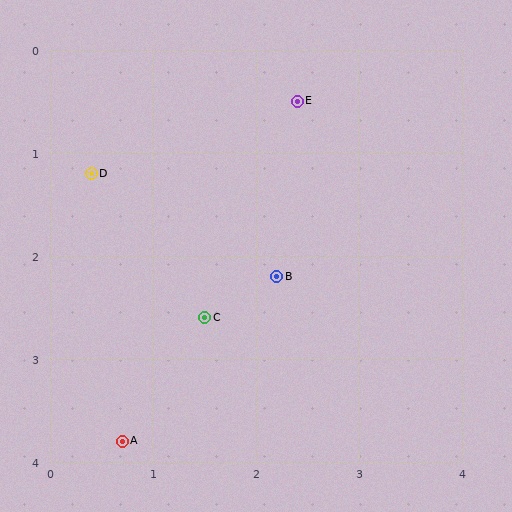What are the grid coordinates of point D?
Point D is at approximately (0.4, 1.2).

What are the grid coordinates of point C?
Point C is at approximately (1.5, 2.6).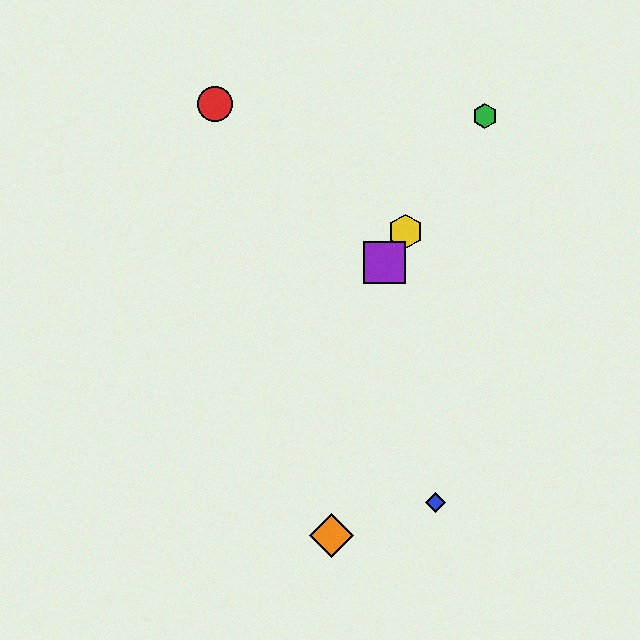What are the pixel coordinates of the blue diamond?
The blue diamond is at (436, 502).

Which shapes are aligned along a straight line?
The green hexagon, the yellow hexagon, the purple square are aligned along a straight line.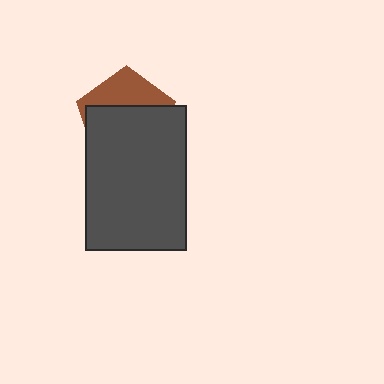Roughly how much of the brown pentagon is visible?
A small part of it is visible (roughly 36%).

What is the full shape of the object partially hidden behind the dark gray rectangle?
The partially hidden object is a brown pentagon.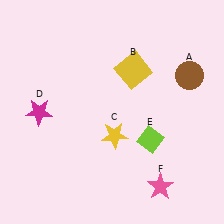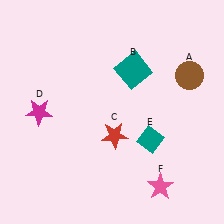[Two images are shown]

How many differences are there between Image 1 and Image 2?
There are 3 differences between the two images.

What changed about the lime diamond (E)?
In Image 1, E is lime. In Image 2, it changed to teal.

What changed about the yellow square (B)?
In Image 1, B is yellow. In Image 2, it changed to teal.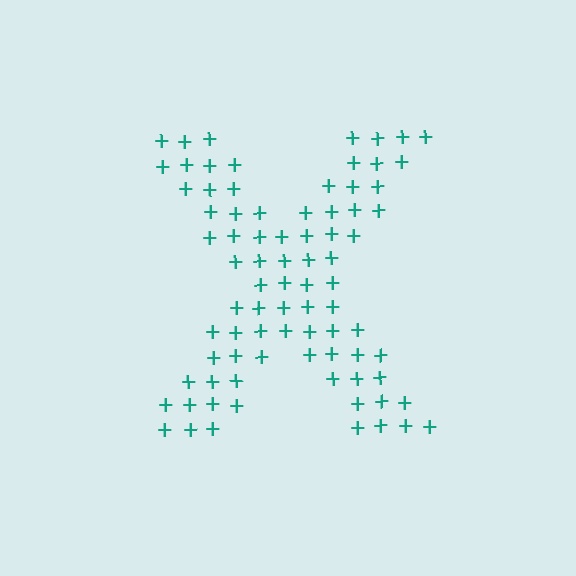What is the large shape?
The large shape is the letter X.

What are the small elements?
The small elements are plus signs.